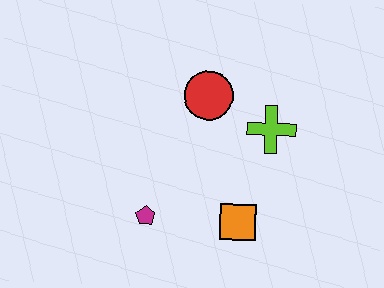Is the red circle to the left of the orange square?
Yes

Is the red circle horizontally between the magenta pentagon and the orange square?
Yes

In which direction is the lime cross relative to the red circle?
The lime cross is to the right of the red circle.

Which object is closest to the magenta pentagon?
The orange square is closest to the magenta pentagon.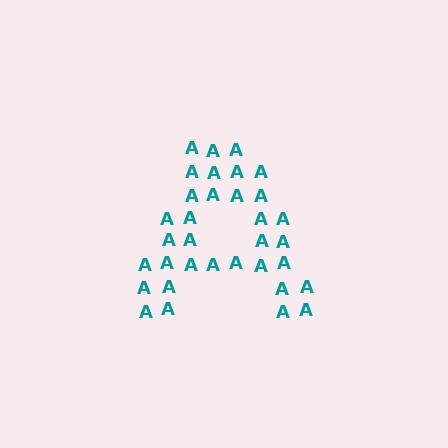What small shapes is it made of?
It is made of small letter A's.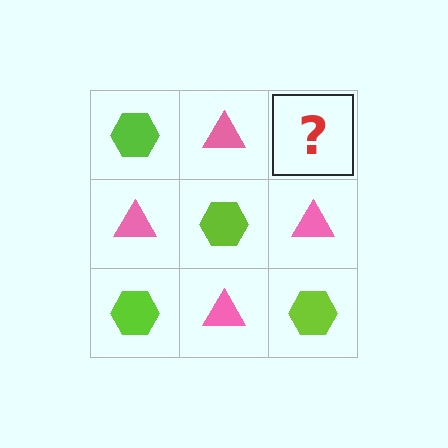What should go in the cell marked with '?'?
The missing cell should contain a lime hexagon.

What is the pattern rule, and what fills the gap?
The rule is that it alternates lime hexagon and pink triangle in a checkerboard pattern. The gap should be filled with a lime hexagon.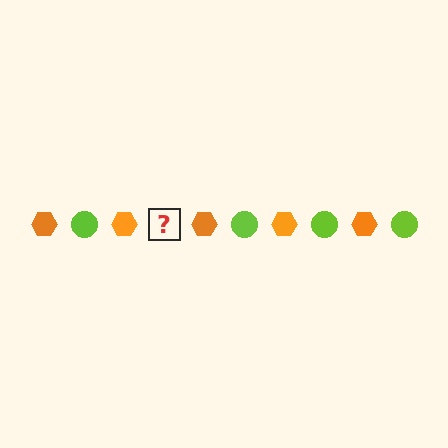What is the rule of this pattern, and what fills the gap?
The rule is that the pattern alternates between orange hexagon and lime circle. The gap should be filled with a lime circle.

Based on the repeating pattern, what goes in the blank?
The blank should be a lime circle.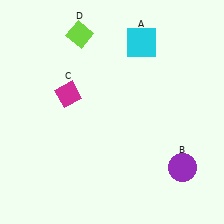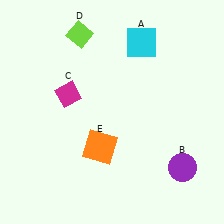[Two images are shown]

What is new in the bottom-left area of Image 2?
An orange square (E) was added in the bottom-left area of Image 2.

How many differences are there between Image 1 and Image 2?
There is 1 difference between the two images.